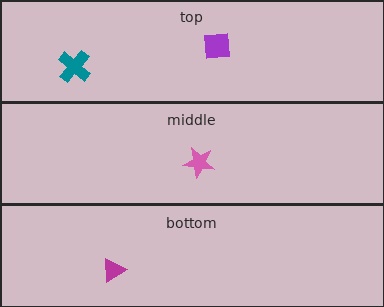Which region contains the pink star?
The middle region.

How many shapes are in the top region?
2.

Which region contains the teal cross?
The top region.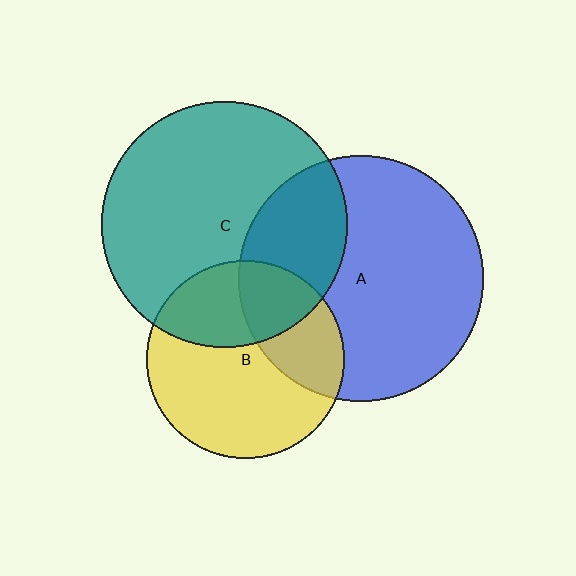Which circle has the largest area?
Circle C (teal).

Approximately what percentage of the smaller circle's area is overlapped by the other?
Approximately 35%.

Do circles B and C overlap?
Yes.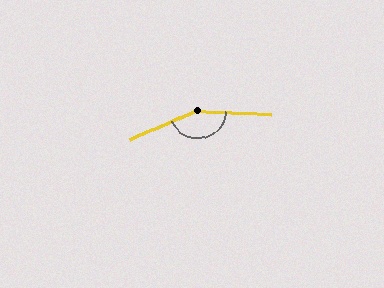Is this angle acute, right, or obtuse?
It is obtuse.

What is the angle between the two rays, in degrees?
Approximately 153 degrees.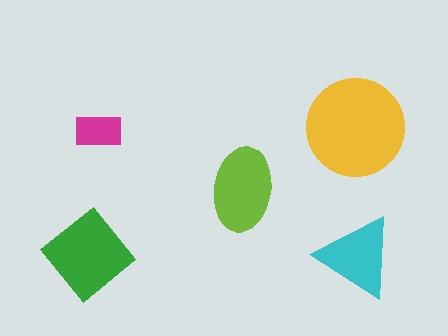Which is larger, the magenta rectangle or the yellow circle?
The yellow circle.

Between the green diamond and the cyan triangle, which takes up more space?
The green diamond.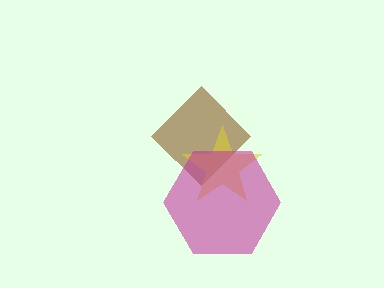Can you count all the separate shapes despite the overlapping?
Yes, there are 3 separate shapes.